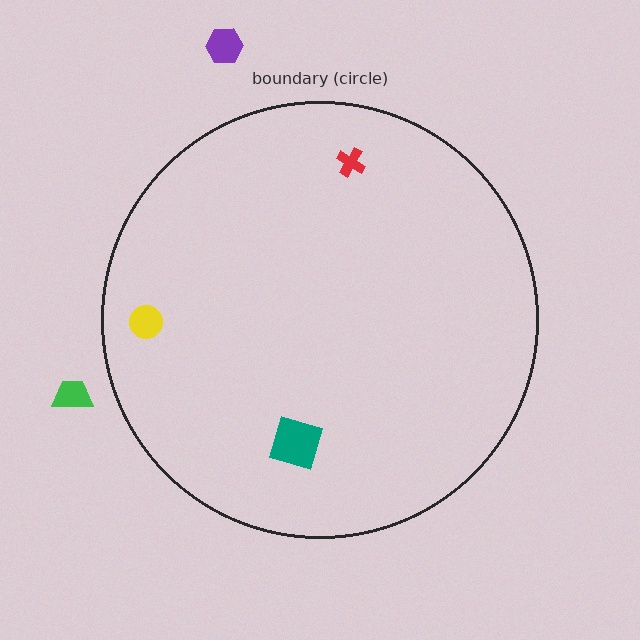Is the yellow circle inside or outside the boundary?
Inside.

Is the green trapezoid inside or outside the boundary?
Outside.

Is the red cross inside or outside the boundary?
Inside.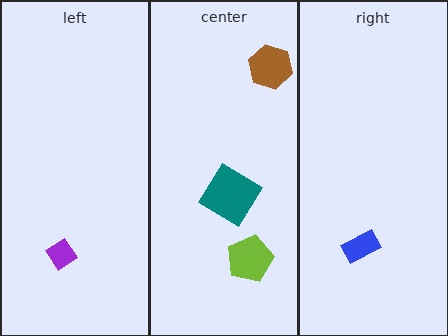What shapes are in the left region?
The purple diamond.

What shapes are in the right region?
The blue rectangle.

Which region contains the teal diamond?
The center region.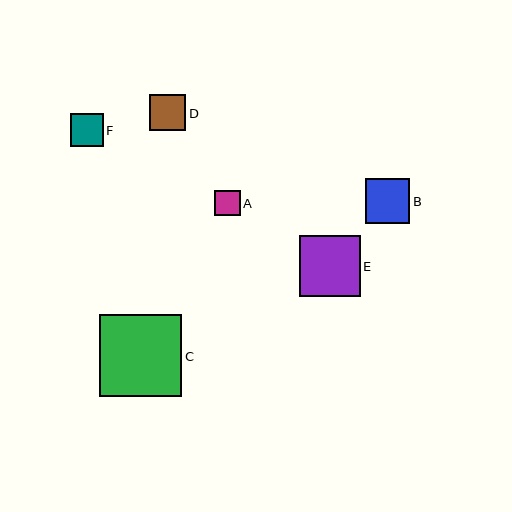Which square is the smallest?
Square A is the smallest with a size of approximately 26 pixels.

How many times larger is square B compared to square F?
Square B is approximately 1.3 times the size of square F.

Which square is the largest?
Square C is the largest with a size of approximately 82 pixels.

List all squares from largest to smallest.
From largest to smallest: C, E, B, D, F, A.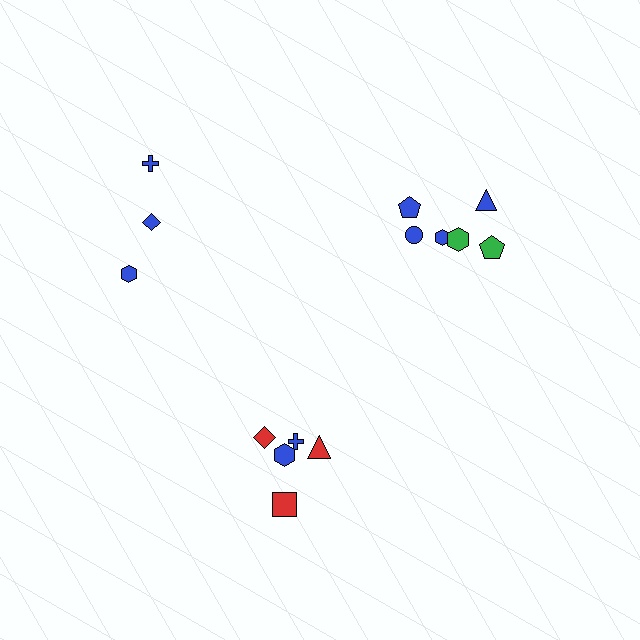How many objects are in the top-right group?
There are 6 objects.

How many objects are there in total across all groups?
There are 14 objects.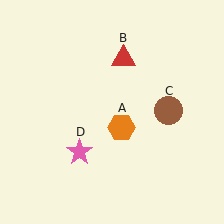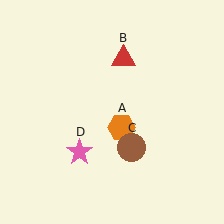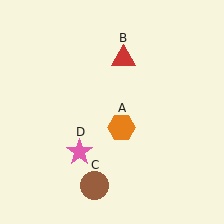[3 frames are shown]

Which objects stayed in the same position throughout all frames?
Orange hexagon (object A) and red triangle (object B) and pink star (object D) remained stationary.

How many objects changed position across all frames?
1 object changed position: brown circle (object C).